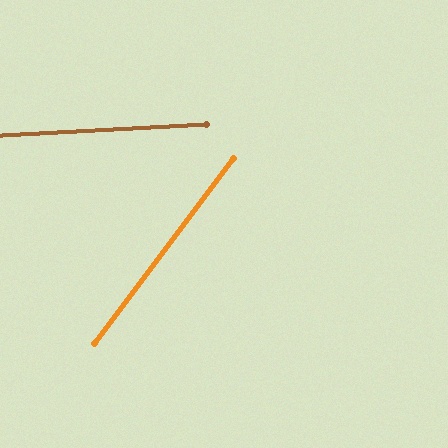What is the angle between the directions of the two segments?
Approximately 50 degrees.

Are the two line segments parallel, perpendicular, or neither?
Neither parallel nor perpendicular — they differ by about 50°.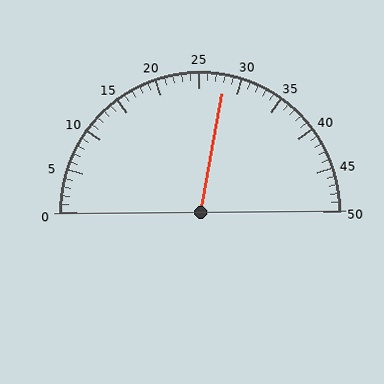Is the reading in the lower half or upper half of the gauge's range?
The reading is in the upper half of the range (0 to 50).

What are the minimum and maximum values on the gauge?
The gauge ranges from 0 to 50.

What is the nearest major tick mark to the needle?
The nearest major tick mark is 30.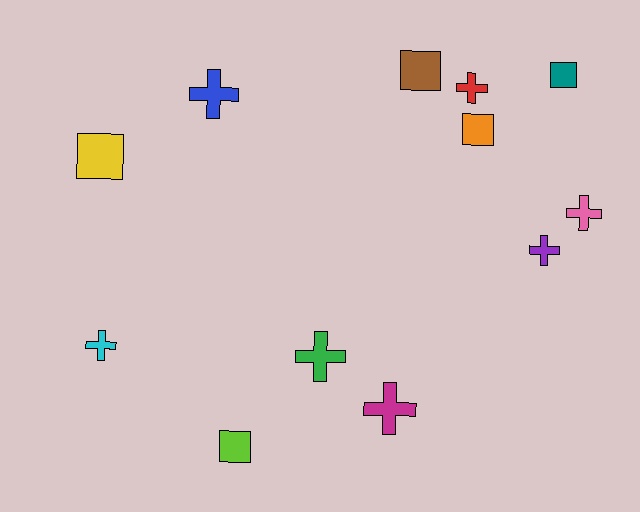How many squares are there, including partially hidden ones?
There are 5 squares.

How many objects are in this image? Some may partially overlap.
There are 12 objects.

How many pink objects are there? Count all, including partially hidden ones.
There is 1 pink object.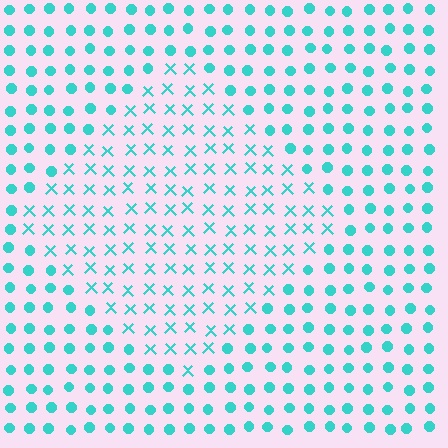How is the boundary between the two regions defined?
The boundary is defined by a change in element shape: X marks inside vs. circles outside. All elements share the same color and spacing.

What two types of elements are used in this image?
The image uses X marks inside the diamond region and circles outside it.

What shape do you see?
I see a diamond.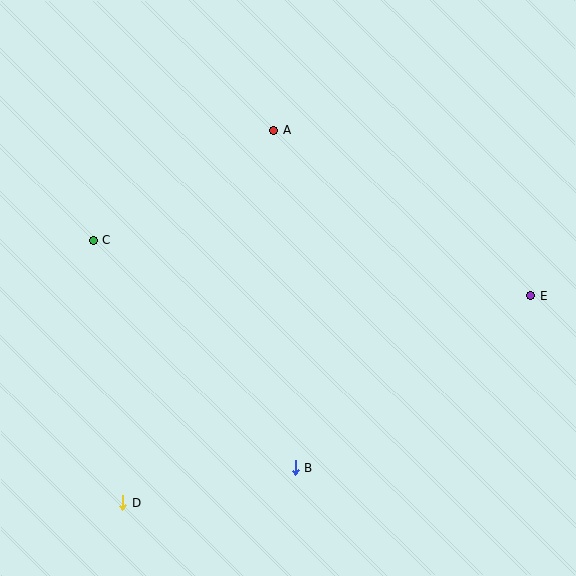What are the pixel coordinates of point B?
Point B is at (295, 468).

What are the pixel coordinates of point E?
Point E is at (531, 296).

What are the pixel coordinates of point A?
Point A is at (274, 130).